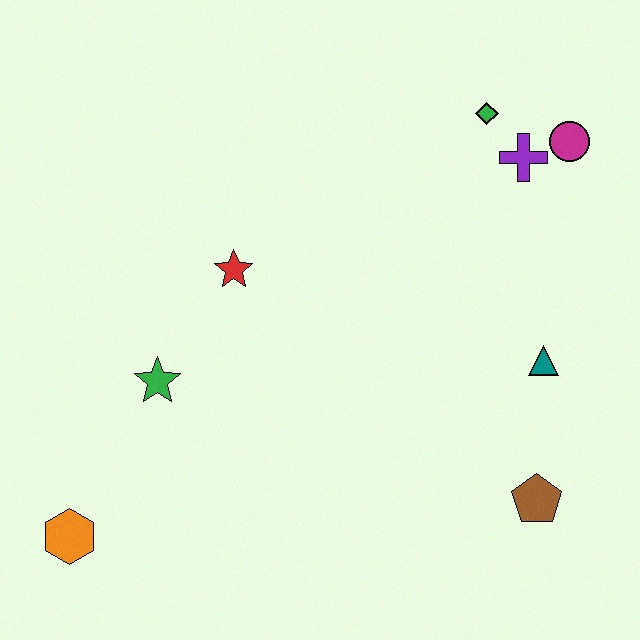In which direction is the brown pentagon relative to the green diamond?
The brown pentagon is below the green diamond.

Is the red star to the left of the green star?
No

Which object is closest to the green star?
The red star is closest to the green star.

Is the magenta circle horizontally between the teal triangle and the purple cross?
No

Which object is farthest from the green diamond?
The orange hexagon is farthest from the green diamond.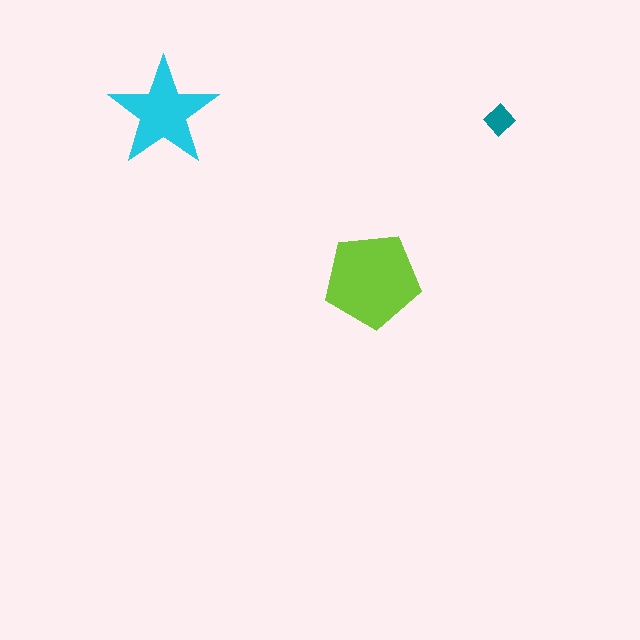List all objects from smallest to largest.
The teal diamond, the cyan star, the lime pentagon.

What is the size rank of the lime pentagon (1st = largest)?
1st.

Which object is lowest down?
The lime pentagon is bottommost.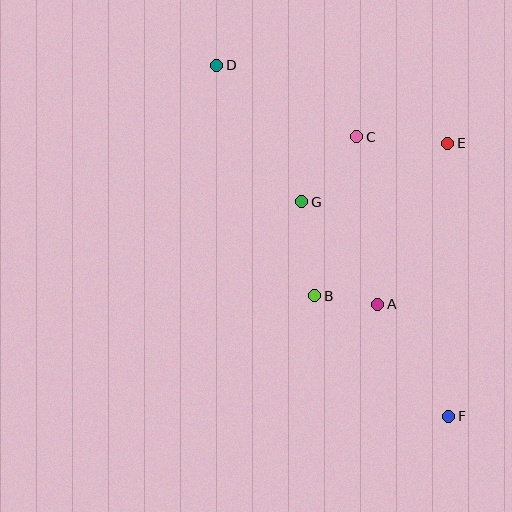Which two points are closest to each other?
Points A and B are closest to each other.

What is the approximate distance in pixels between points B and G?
The distance between B and G is approximately 95 pixels.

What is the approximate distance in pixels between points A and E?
The distance between A and E is approximately 176 pixels.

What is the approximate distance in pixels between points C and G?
The distance between C and G is approximately 85 pixels.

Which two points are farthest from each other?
Points D and F are farthest from each other.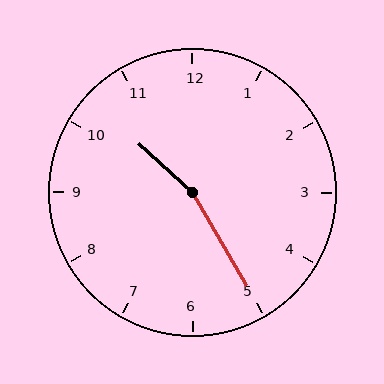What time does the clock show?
10:25.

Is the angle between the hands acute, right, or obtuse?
It is obtuse.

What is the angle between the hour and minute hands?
Approximately 162 degrees.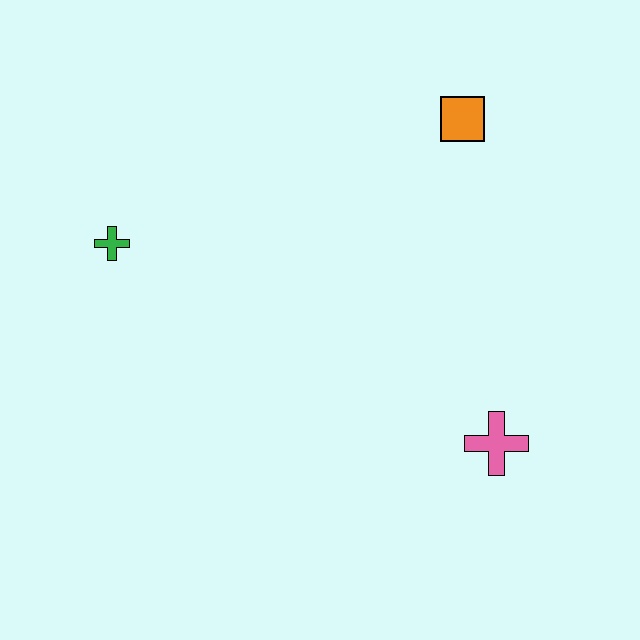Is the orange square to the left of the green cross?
No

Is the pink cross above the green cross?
No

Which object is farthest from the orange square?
The green cross is farthest from the orange square.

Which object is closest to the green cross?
The orange square is closest to the green cross.